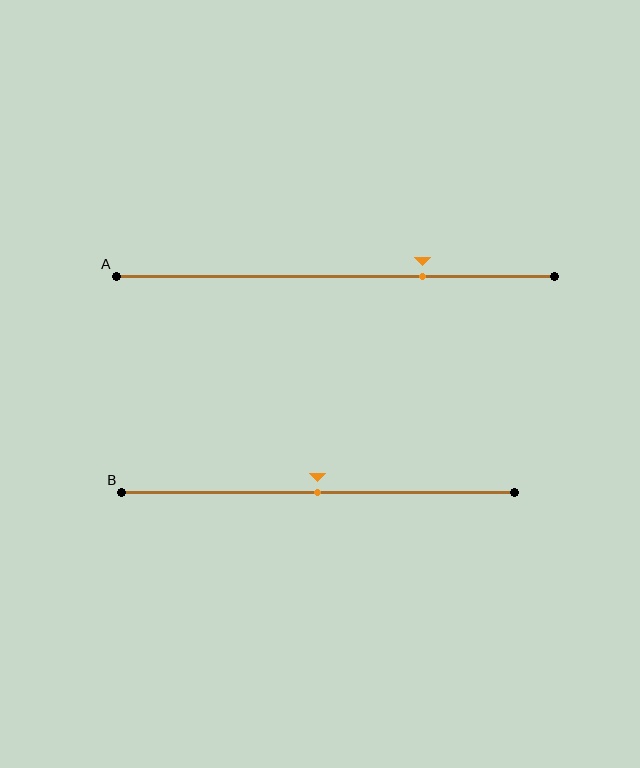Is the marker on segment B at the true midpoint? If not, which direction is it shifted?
Yes, the marker on segment B is at the true midpoint.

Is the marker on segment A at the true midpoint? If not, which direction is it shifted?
No, the marker on segment A is shifted to the right by about 20% of the segment length.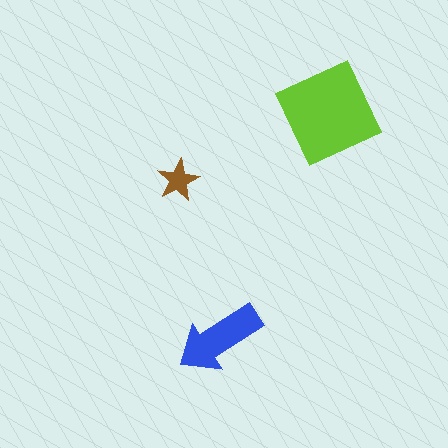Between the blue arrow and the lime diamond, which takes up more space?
The lime diamond.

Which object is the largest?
The lime diamond.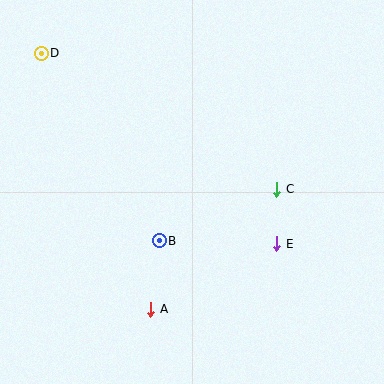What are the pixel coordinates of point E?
Point E is at (277, 244).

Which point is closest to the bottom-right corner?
Point E is closest to the bottom-right corner.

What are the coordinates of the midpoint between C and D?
The midpoint between C and D is at (159, 121).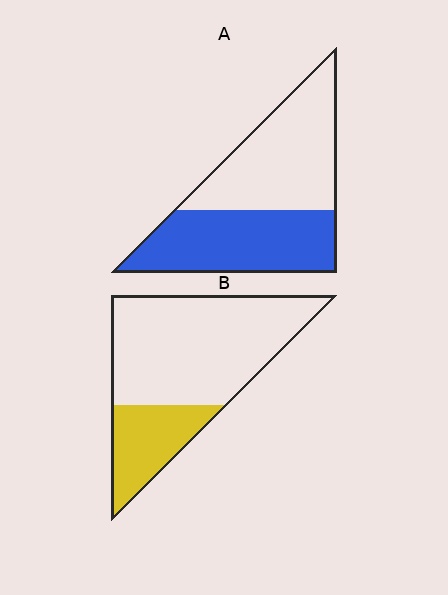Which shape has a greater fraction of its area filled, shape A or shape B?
Shape A.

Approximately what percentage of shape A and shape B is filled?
A is approximately 50% and B is approximately 25%.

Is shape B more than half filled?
No.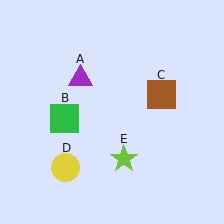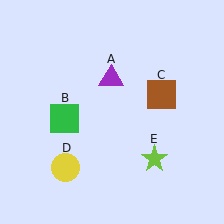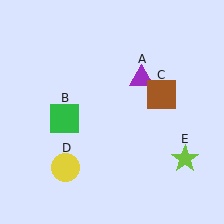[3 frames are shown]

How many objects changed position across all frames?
2 objects changed position: purple triangle (object A), lime star (object E).